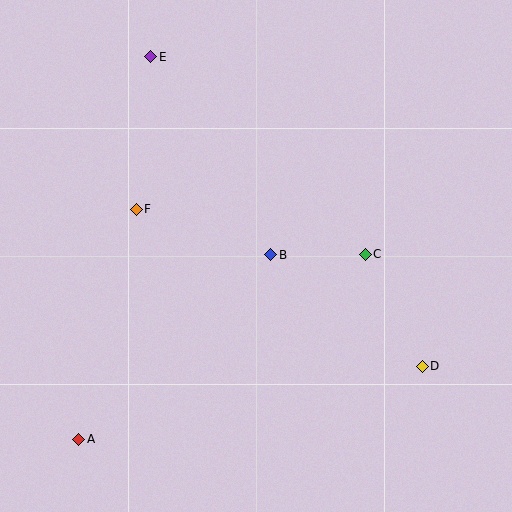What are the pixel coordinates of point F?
Point F is at (136, 209).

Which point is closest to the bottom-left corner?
Point A is closest to the bottom-left corner.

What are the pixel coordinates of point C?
Point C is at (365, 254).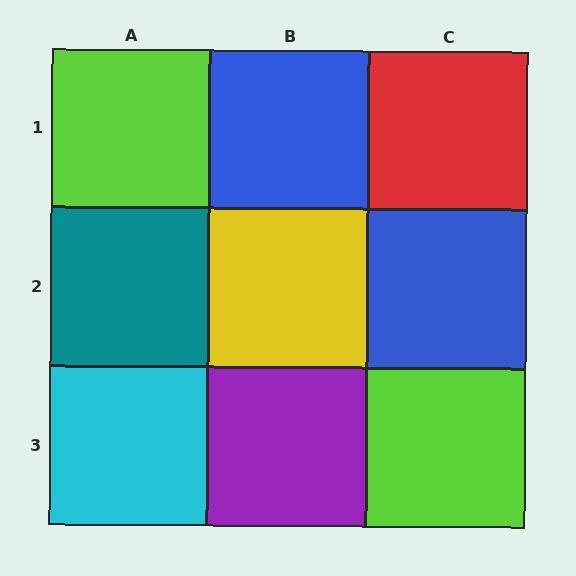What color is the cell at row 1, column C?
Red.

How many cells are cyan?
1 cell is cyan.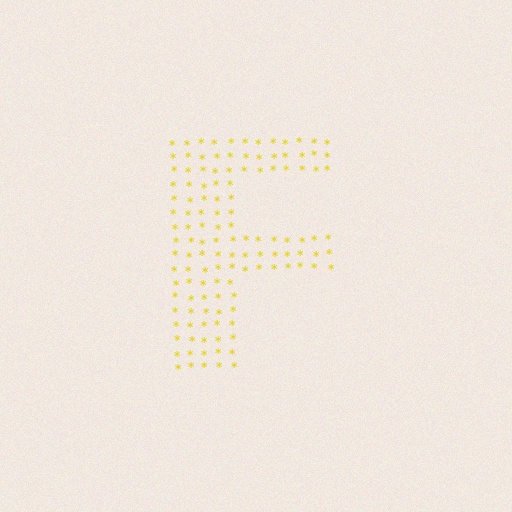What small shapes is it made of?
It is made of small asterisks.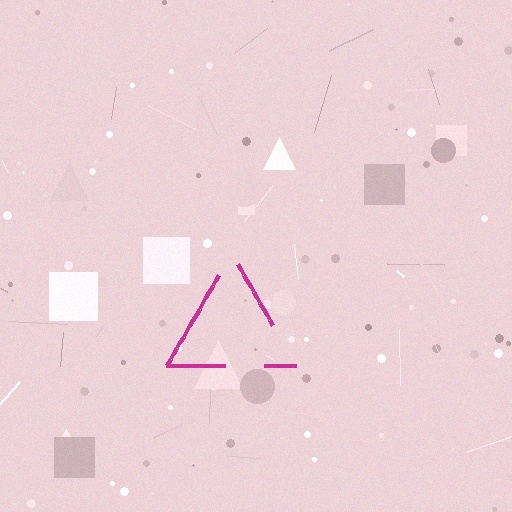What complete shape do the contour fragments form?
The contour fragments form a triangle.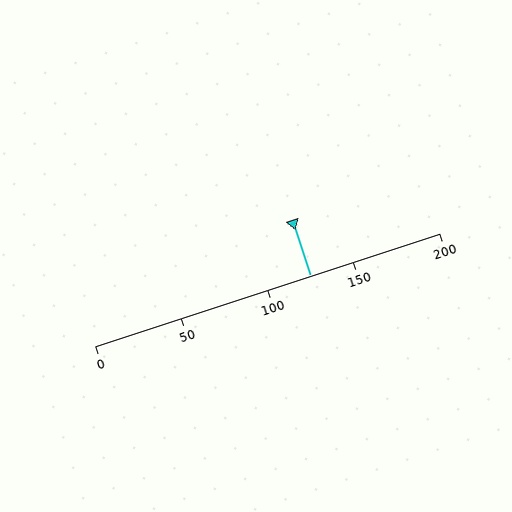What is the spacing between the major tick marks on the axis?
The major ticks are spaced 50 apart.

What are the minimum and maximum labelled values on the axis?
The axis runs from 0 to 200.